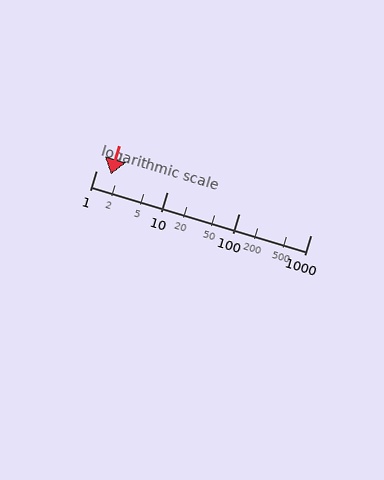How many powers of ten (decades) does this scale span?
The scale spans 3 decades, from 1 to 1000.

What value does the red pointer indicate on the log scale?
The pointer indicates approximately 1.6.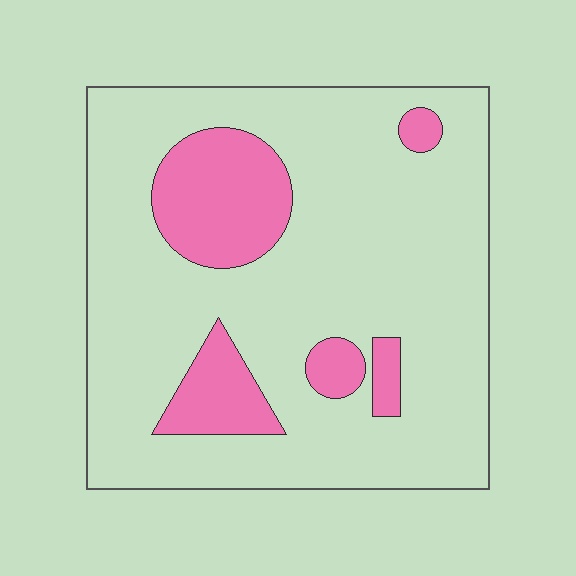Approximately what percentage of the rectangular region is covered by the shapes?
Approximately 20%.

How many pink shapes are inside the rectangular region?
5.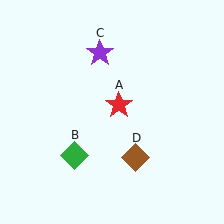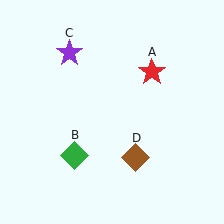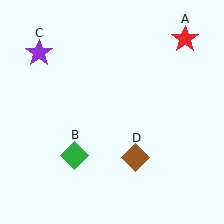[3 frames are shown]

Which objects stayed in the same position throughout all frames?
Green diamond (object B) and brown diamond (object D) remained stationary.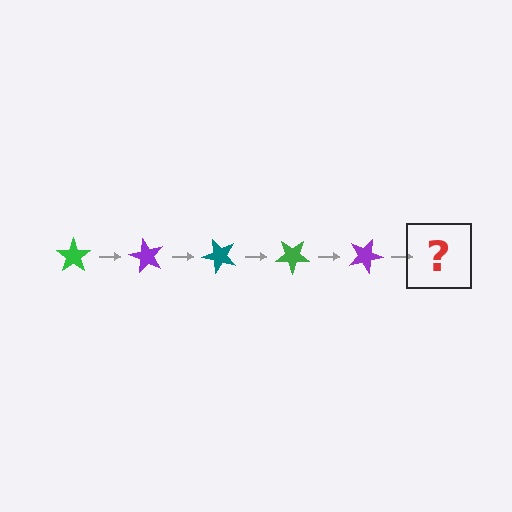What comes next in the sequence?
The next element should be a teal star, rotated 300 degrees from the start.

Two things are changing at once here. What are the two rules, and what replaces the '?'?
The two rules are that it rotates 60 degrees each step and the color cycles through green, purple, and teal. The '?' should be a teal star, rotated 300 degrees from the start.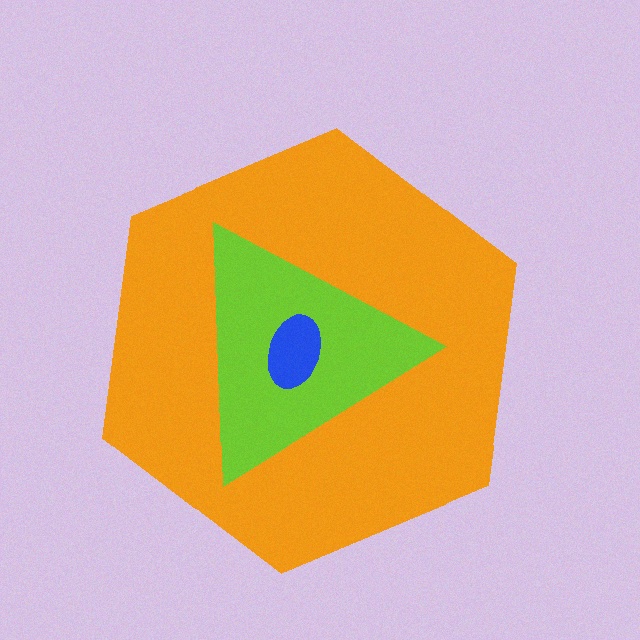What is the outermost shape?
The orange hexagon.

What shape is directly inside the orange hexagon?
The lime triangle.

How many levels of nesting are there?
3.